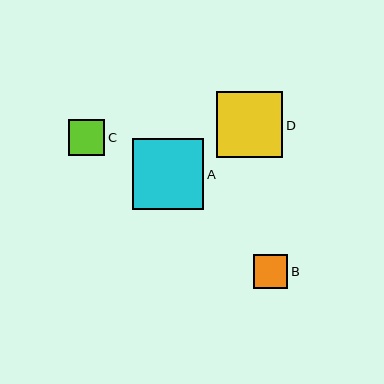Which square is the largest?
Square A is the largest with a size of approximately 71 pixels.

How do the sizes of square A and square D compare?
Square A and square D are approximately the same size.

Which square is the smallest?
Square B is the smallest with a size of approximately 34 pixels.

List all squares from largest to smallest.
From largest to smallest: A, D, C, B.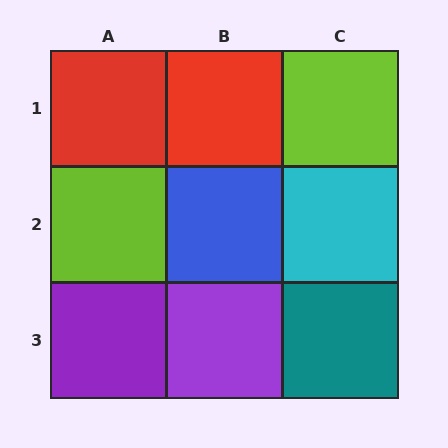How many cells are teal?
1 cell is teal.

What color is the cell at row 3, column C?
Teal.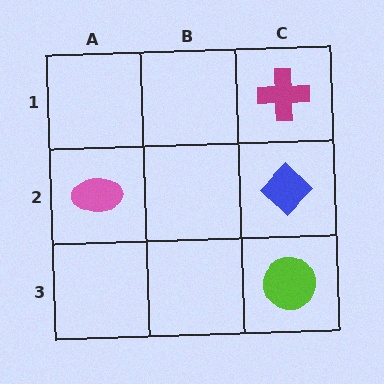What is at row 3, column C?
A lime circle.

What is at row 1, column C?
A magenta cross.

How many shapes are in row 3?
1 shape.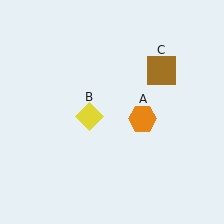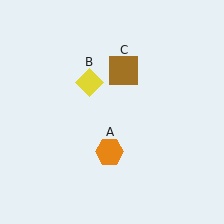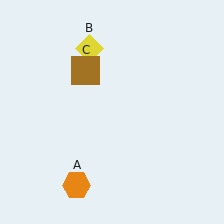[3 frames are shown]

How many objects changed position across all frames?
3 objects changed position: orange hexagon (object A), yellow diamond (object B), brown square (object C).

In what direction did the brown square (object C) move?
The brown square (object C) moved left.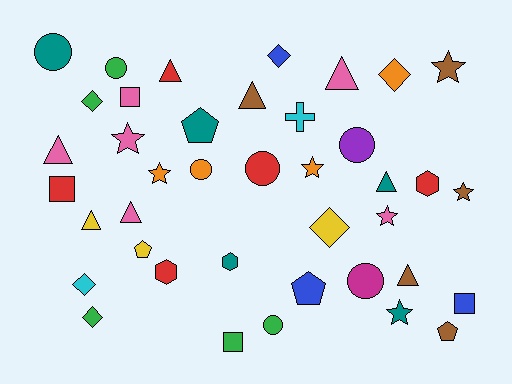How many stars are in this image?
There are 7 stars.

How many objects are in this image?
There are 40 objects.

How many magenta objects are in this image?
There is 1 magenta object.